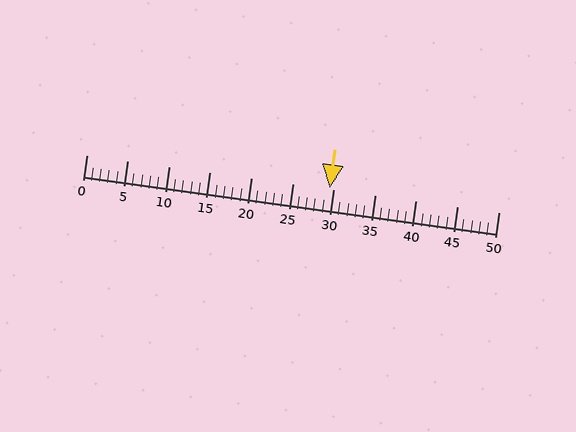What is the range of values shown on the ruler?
The ruler shows values from 0 to 50.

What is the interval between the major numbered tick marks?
The major tick marks are spaced 5 units apart.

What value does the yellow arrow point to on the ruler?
The yellow arrow points to approximately 30.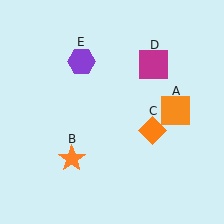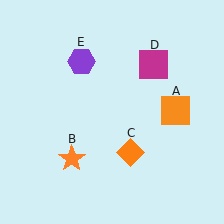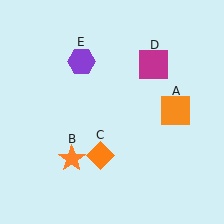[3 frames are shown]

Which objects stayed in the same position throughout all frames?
Orange square (object A) and orange star (object B) and magenta square (object D) and purple hexagon (object E) remained stationary.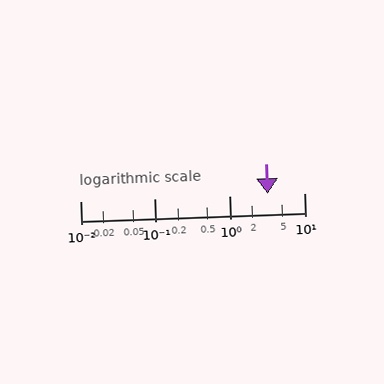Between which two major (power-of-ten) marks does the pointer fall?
The pointer is between 1 and 10.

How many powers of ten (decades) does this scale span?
The scale spans 3 decades, from 0.01 to 10.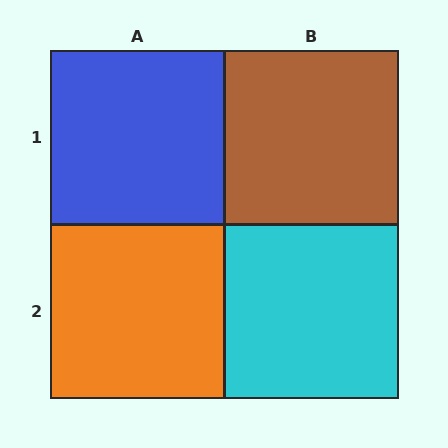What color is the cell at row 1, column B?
Brown.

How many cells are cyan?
1 cell is cyan.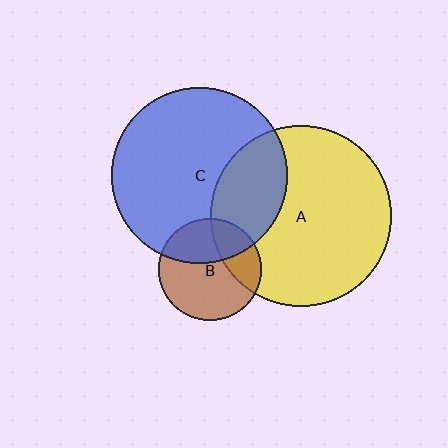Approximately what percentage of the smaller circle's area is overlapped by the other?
Approximately 35%.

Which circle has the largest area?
Circle A (yellow).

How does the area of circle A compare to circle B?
Approximately 3.1 times.